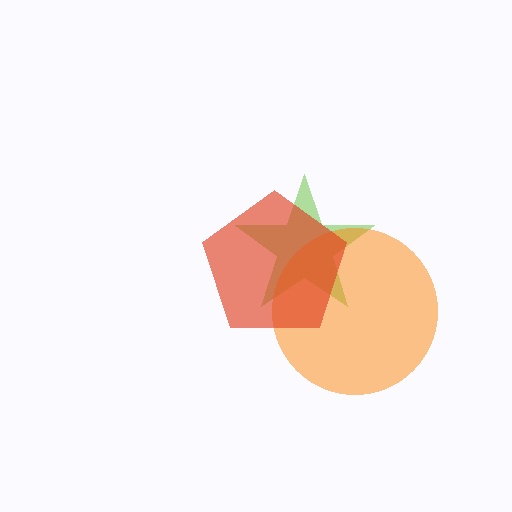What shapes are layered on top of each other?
The layered shapes are: a lime star, an orange circle, a red pentagon.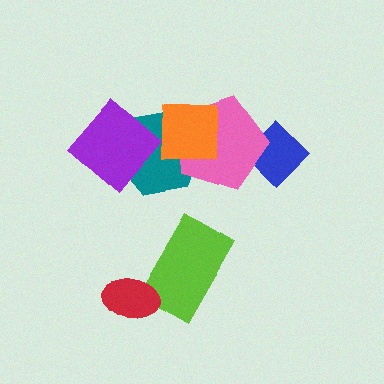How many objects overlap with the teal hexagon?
3 objects overlap with the teal hexagon.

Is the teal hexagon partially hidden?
Yes, it is partially covered by another shape.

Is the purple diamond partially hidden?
No, no other shape covers it.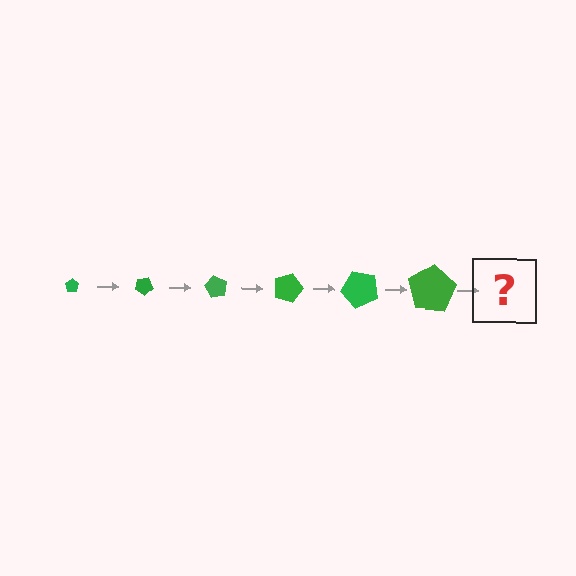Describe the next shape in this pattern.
It should be a pentagon, larger than the previous one and rotated 180 degrees from the start.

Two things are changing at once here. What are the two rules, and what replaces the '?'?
The two rules are that the pentagon grows larger each step and it rotates 30 degrees each step. The '?' should be a pentagon, larger than the previous one and rotated 180 degrees from the start.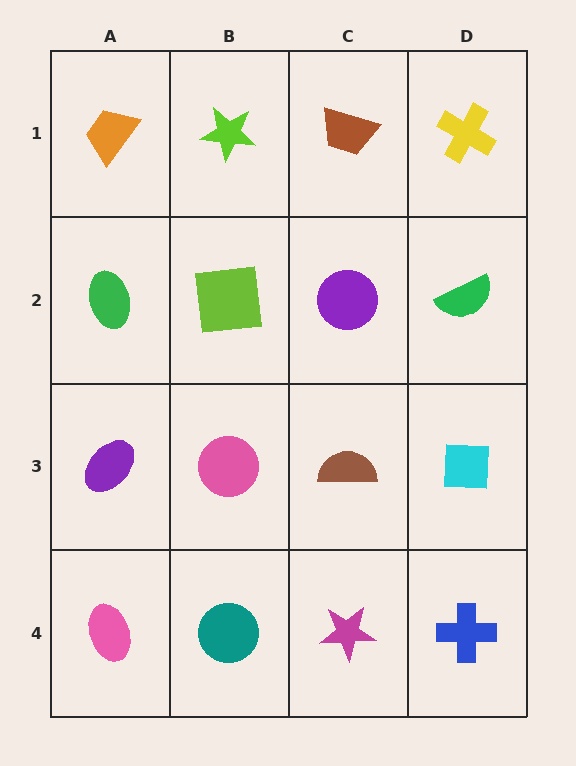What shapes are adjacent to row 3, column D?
A green semicircle (row 2, column D), a blue cross (row 4, column D), a brown semicircle (row 3, column C).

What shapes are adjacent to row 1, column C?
A purple circle (row 2, column C), a lime star (row 1, column B), a yellow cross (row 1, column D).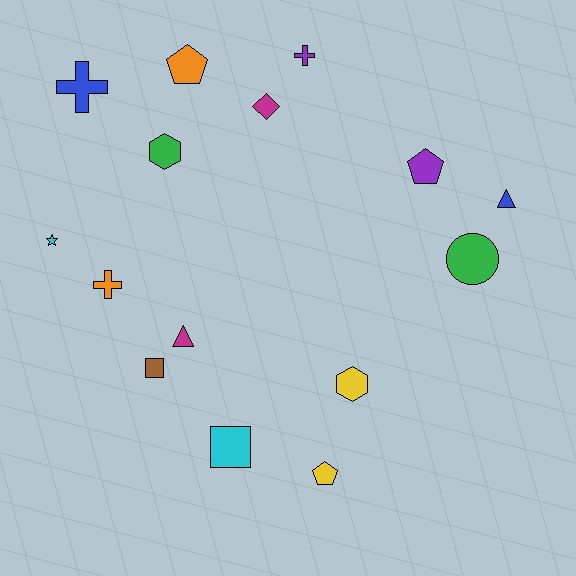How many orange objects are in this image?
There are 2 orange objects.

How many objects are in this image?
There are 15 objects.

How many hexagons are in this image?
There are 2 hexagons.